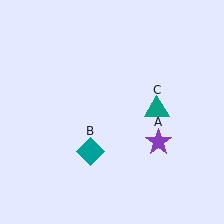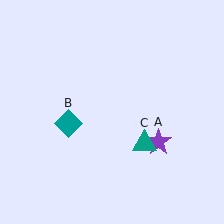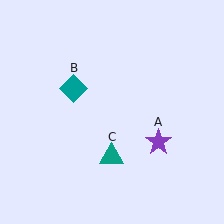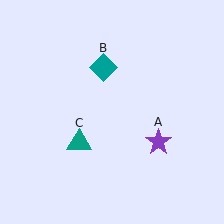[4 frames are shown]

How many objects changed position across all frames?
2 objects changed position: teal diamond (object B), teal triangle (object C).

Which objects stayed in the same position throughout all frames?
Purple star (object A) remained stationary.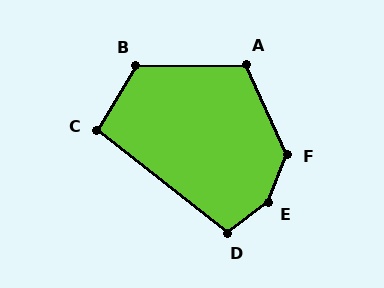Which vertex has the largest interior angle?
E, at approximately 149 degrees.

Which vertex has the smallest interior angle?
C, at approximately 97 degrees.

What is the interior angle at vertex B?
Approximately 122 degrees (obtuse).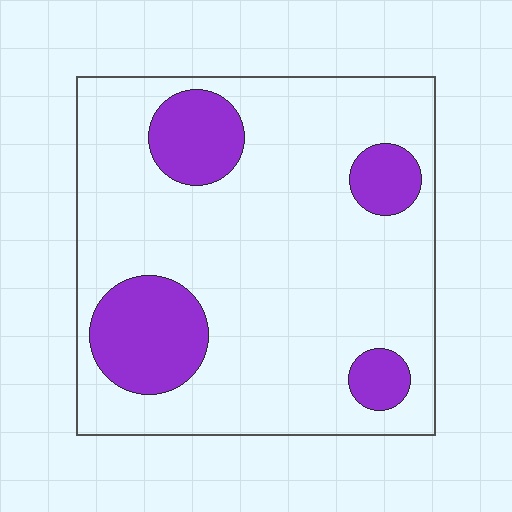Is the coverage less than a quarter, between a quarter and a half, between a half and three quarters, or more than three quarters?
Less than a quarter.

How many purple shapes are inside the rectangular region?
4.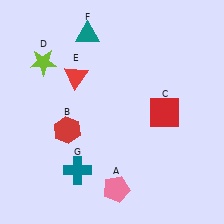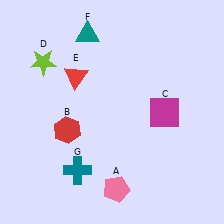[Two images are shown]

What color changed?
The square (C) changed from red in Image 1 to magenta in Image 2.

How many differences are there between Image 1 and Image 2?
There is 1 difference between the two images.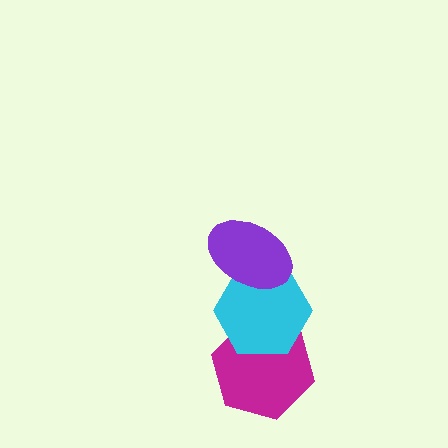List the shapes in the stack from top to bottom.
From top to bottom: the purple ellipse, the cyan hexagon, the magenta hexagon.